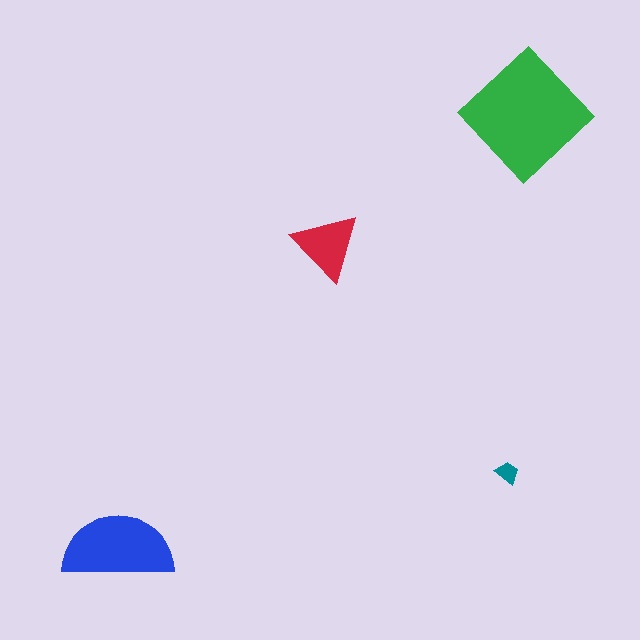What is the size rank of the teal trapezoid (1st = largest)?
4th.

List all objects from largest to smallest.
The green diamond, the blue semicircle, the red triangle, the teal trapezoid.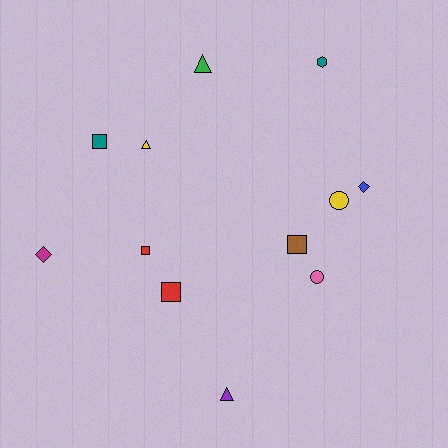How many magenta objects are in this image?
There is 1 magenta object.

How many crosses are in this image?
There are no crosses.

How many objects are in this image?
There are 12 objects.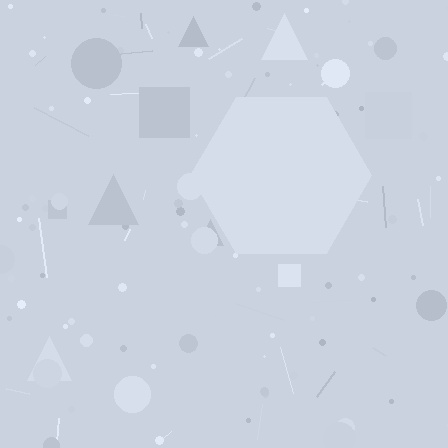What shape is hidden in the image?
A hexagon is hidden in the image.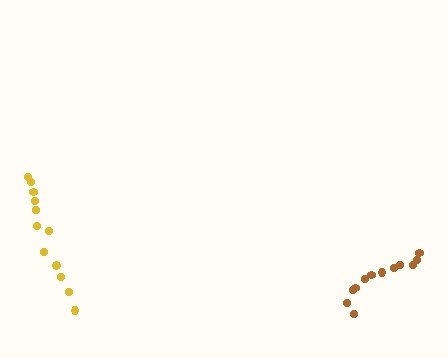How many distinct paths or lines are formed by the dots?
There are 2 distinct paths.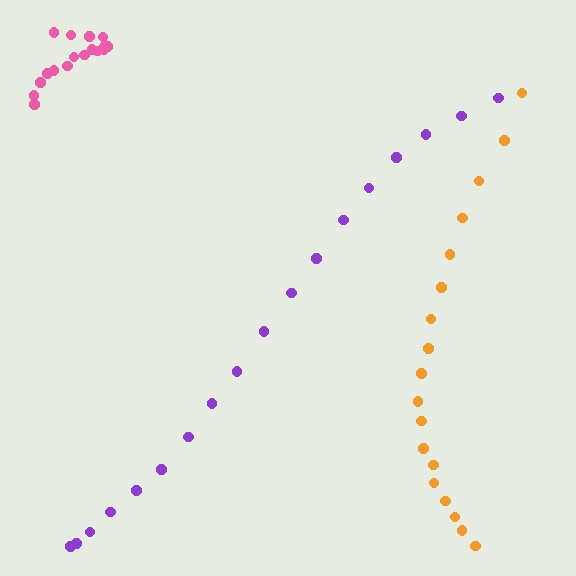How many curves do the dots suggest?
There are 3 distinct paths.